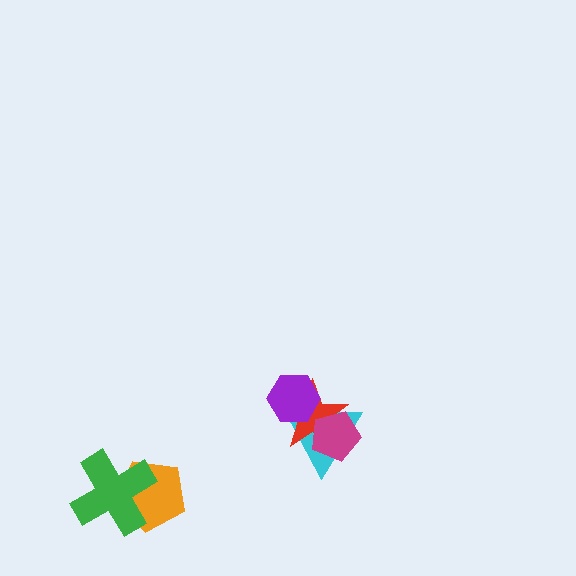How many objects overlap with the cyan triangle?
3 objects overlap with the cyan triangle.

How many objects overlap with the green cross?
1 object overlaps with the green cross.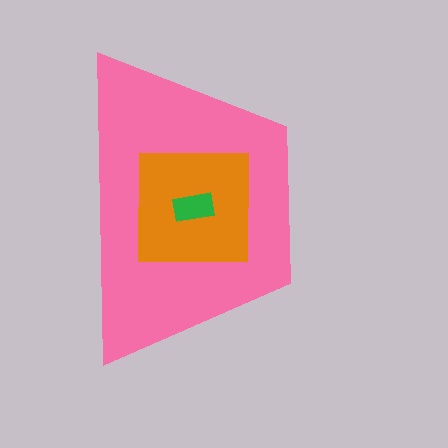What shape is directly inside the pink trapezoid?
The orange square.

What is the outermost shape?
The pink trapezoid.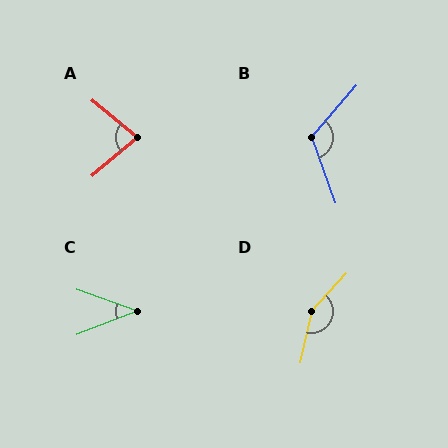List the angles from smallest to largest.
C (41°), A (80°), B (120°), D (150°).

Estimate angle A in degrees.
Approximately 80 degrees.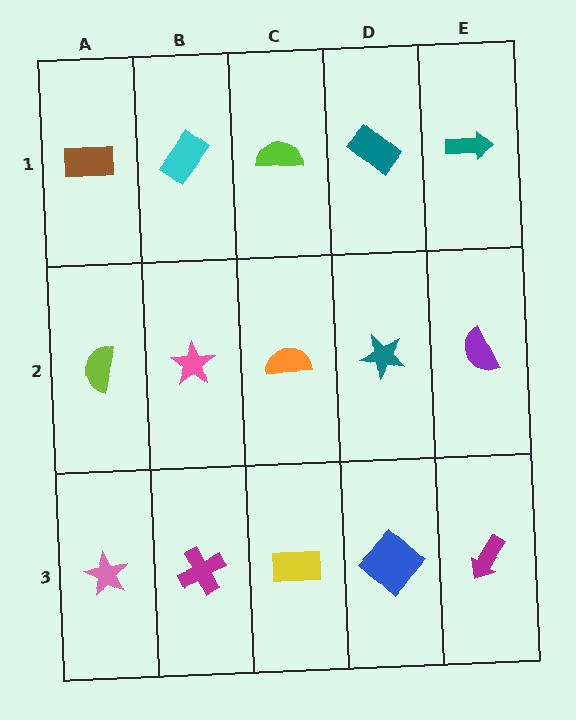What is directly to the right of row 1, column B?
A lime semicircle.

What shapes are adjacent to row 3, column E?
A purple semicircle (row 2, column E), a blue diamond (row 3, column D).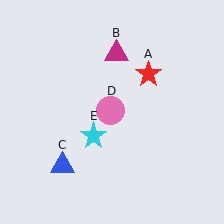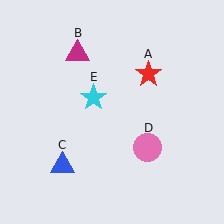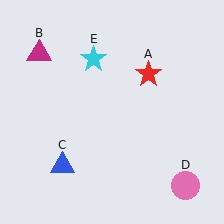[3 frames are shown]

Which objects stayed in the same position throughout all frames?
Red star (object A) and blue triangle (object C) remained stationary.